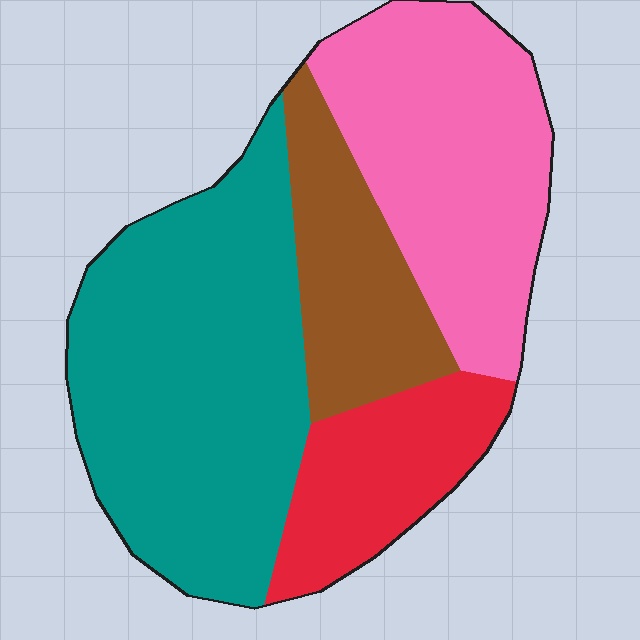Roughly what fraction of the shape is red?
Red covers about 15% of the shape.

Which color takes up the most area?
Teal, at roughly 40%.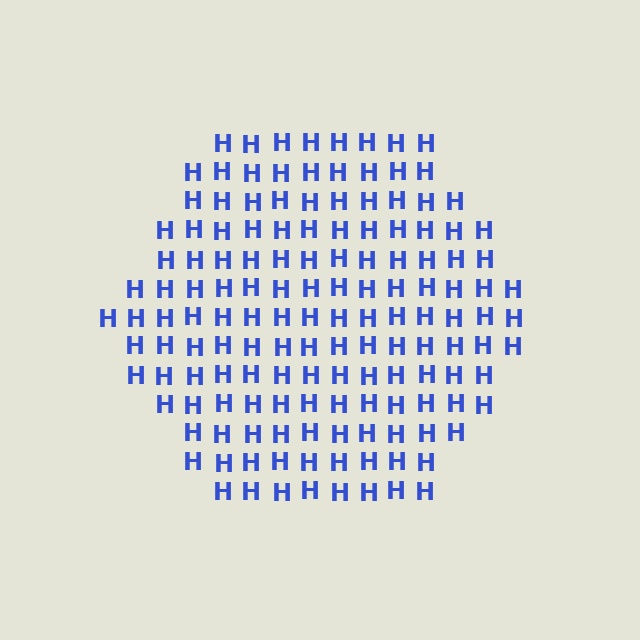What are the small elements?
The small elements are letter H's.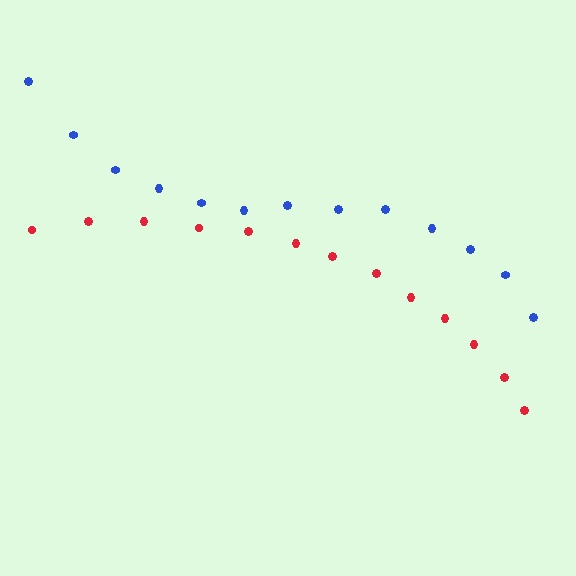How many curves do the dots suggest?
There are 2 distinct paths.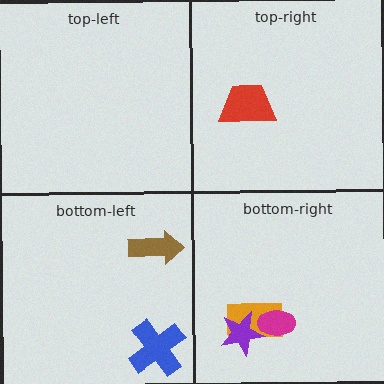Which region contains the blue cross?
The bottom-left region.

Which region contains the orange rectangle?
The bottom-right region.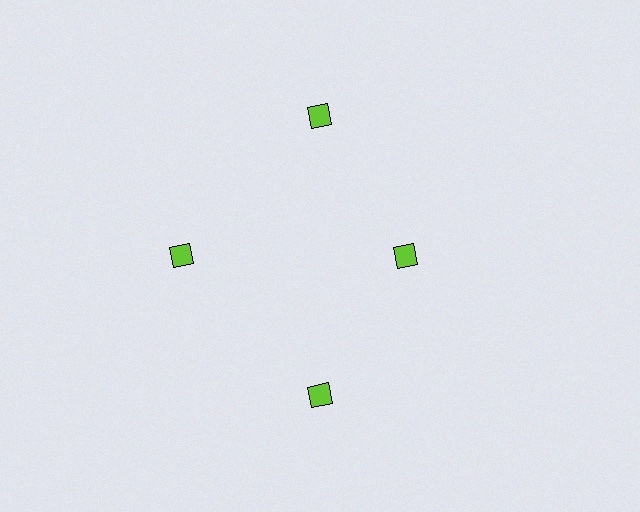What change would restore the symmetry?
The symmetry would be restored by moving it outward, back onto the ring so that all 4 diamonds sit at equal angles and equal distance from the center.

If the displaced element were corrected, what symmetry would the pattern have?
It would have 4-fold rotational symmetry — the pattern would map onto itself every 90 degrees.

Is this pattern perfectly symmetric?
No. The 4 lime diamonds are arranged in a ring, but one element near the 3 o'clock position is pulled inward toward the center, breaking the 4-fold rotational symmetry.